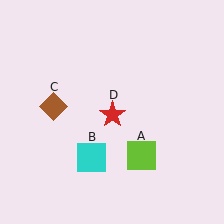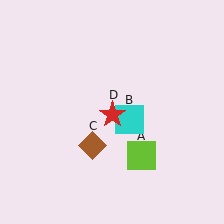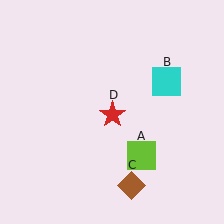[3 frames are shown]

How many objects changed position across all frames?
2 objects changed position: cyan square (object B), brown diamond (object C).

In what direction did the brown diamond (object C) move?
The brown diamond (object C) moved down and to the right.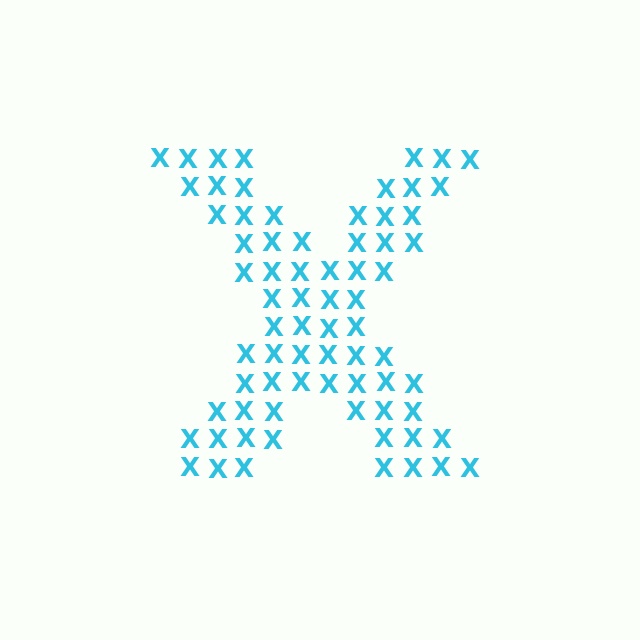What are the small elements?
The small elements are letter X's.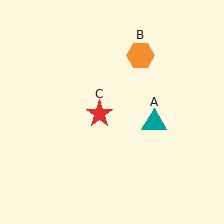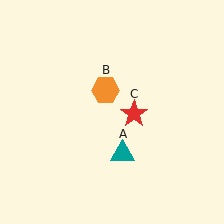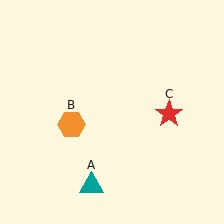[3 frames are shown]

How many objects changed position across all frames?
3 objects changed position: teal triangle (object A), orange hexagon (object B), red star (object C).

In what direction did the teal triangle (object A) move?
The teal triangle (object A) moved down and to the left.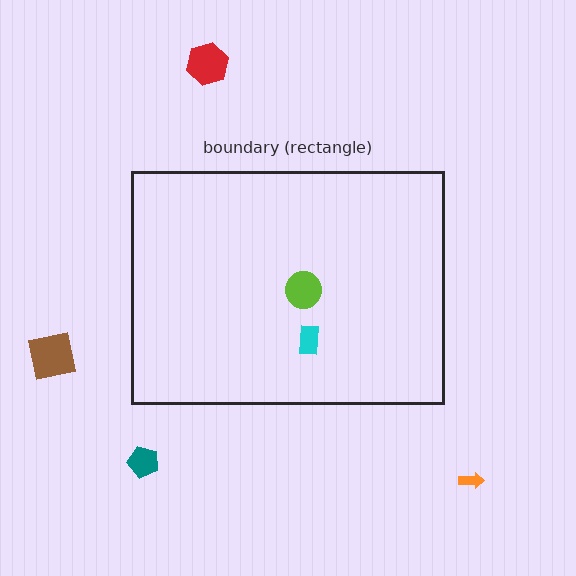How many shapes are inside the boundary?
2 inside, 4 outside.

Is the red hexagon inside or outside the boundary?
Outside.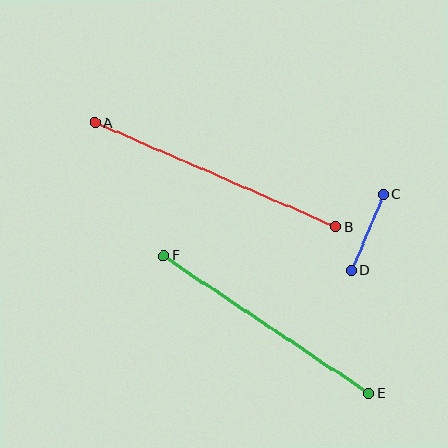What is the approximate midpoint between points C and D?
The midpoint is at approximately (367, 232) pixels.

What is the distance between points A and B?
The distance is approximately 263 pixels.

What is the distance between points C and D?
The distance is approximately 82 pixels.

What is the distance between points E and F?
The distance is approximately 247 pixels.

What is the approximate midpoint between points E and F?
The midpoint is at approximately (266, 325) pixels.